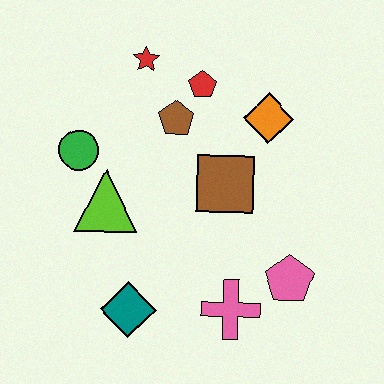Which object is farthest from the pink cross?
The red star is farthest from the pink cross.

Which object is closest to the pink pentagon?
The pink cross is closest to the pink pentagon.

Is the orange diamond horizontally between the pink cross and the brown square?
No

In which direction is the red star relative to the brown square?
The red star is above the brown square.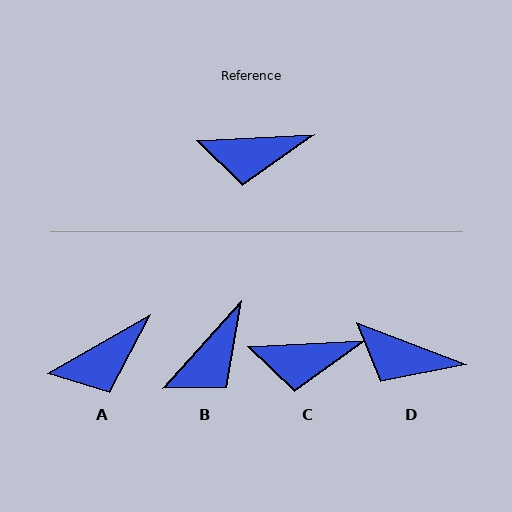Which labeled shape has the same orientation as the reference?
C.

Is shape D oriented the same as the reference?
No, it is off by about 24 degrees.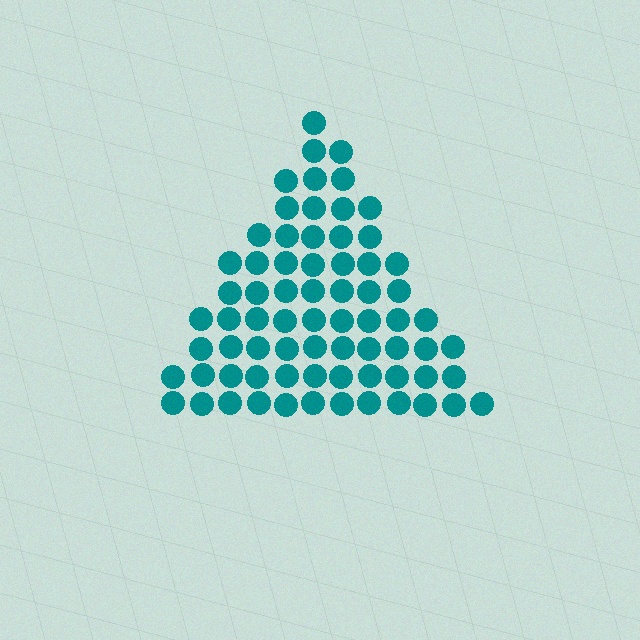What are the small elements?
The small elements are circles.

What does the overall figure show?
The overall figure shows a triangle.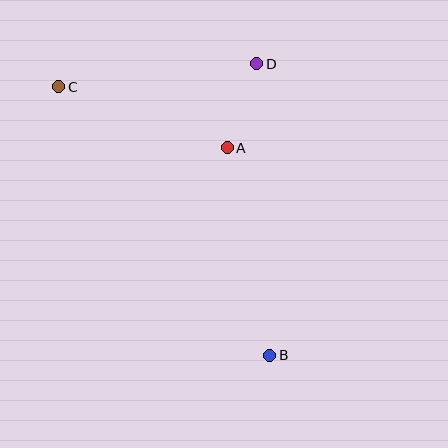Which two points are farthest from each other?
Points B and C are farthest from each other.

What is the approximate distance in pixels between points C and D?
The distance between C and D is approximately 199 pixels.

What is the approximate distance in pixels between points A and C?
The distance between A and C is approximately 179 pixels.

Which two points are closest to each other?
Points A and D are closest to each other.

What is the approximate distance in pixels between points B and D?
The distance between B and D is approximately 292 pixels.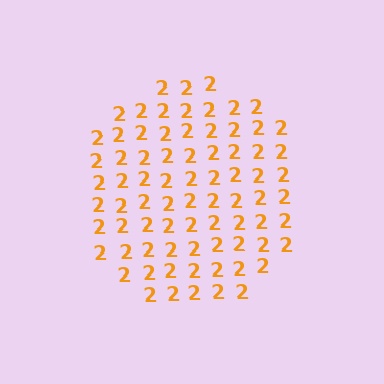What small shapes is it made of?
It is made of small digit 2's.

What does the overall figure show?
The overall figure shows a circle.